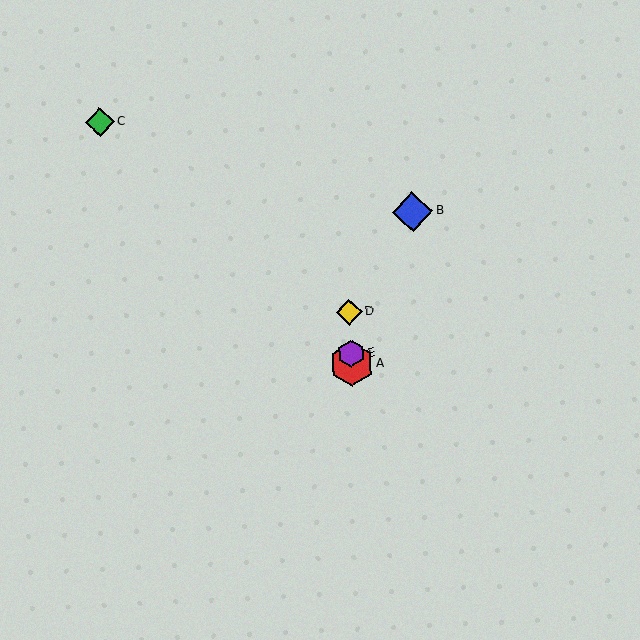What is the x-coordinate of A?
Object A is at x≈352.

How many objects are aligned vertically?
3 objects (A, D, E) are aligned vertically.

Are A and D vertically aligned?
Yes, both are at x≈352.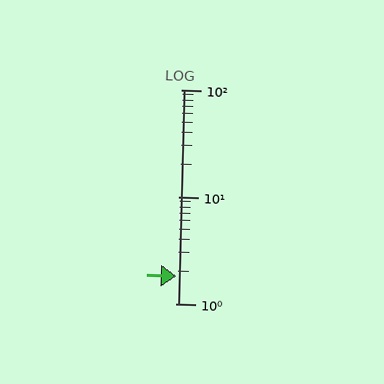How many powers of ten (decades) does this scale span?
The scale spans 2 decades, from 1 to 100.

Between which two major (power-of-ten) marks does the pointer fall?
The pointer is between 1 and 10.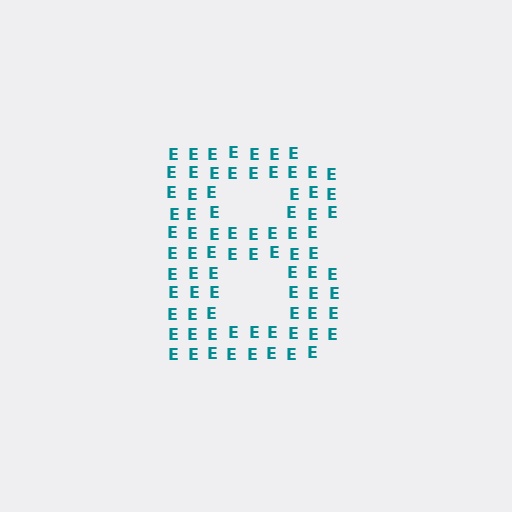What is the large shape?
The large shape is the letter B.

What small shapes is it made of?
It is made of small letter E's.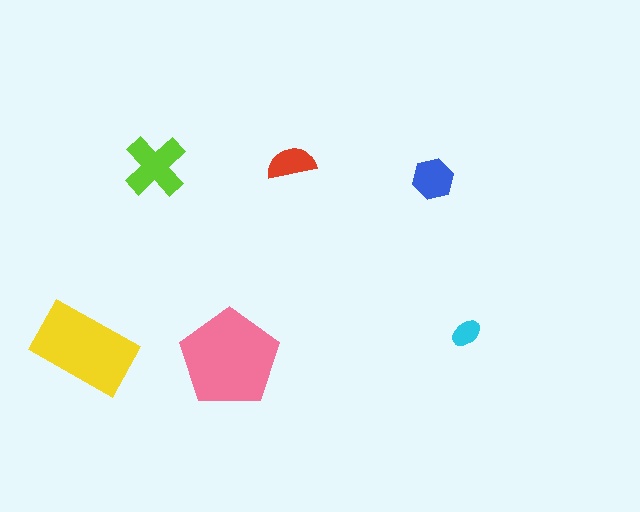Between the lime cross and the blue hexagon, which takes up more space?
The lime cross.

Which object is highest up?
The red semicircle is topmost.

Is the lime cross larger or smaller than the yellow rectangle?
Smaller.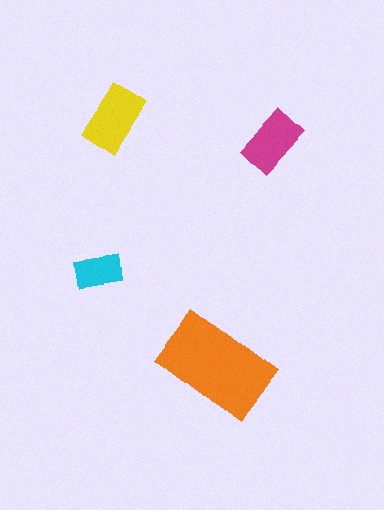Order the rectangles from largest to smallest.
the orange one, the yellow one, the magenta one, the cyan one.